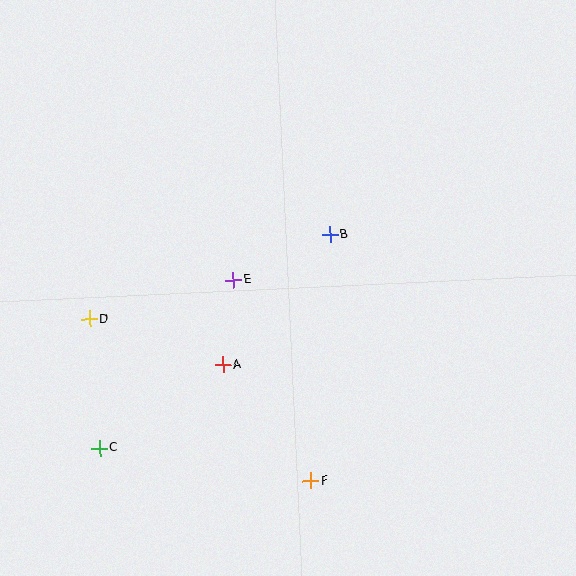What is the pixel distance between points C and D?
The distance between C and D is 129 pixels.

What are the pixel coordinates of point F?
Point F is at (311, 481).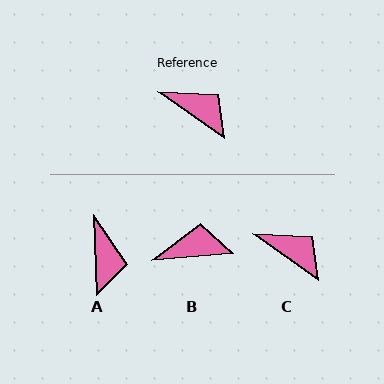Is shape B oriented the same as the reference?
No, it is off by about 40 degrees.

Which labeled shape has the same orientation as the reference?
C.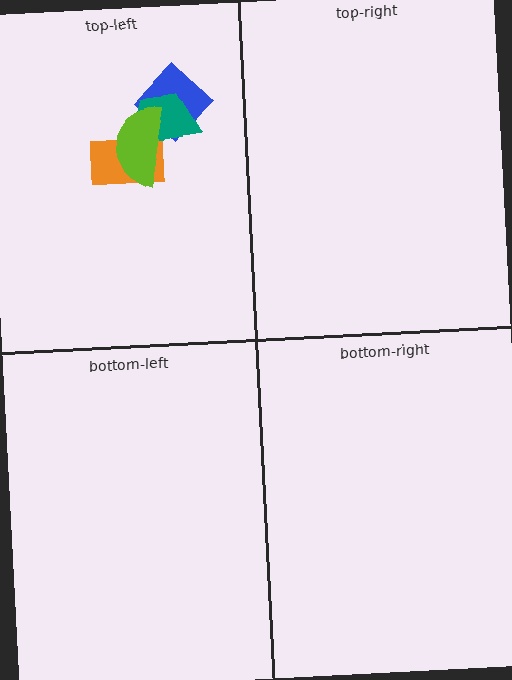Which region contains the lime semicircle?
The top-left region.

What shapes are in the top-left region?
The orange rectangle, the blue diamond, the teal trapezoid, the lime semicircle.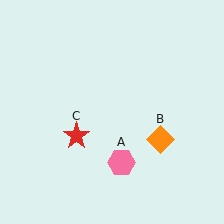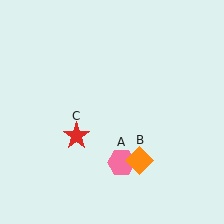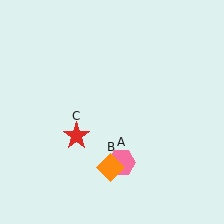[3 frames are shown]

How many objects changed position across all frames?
1 object changed position: orange diamond (object B).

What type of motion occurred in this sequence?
The orange diamond (object B) rotated clockwise around the center of the scene.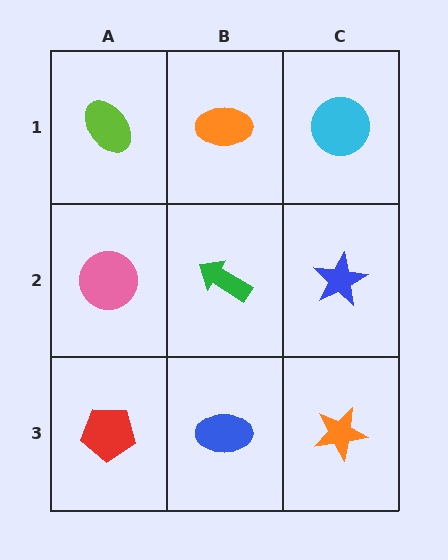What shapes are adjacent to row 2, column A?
A lime ellipse (row 1, column A), a red pentagon (row 3, column A), a green arrow (row 2, column B).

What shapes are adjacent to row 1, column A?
A pink circle (row 2, column A), an orange ellipse (row 1, column B).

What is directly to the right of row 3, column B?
An orange star.